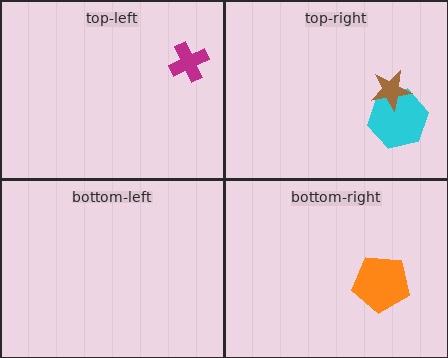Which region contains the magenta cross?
The top-left region.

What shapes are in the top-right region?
The cyan hexagon, the brown star.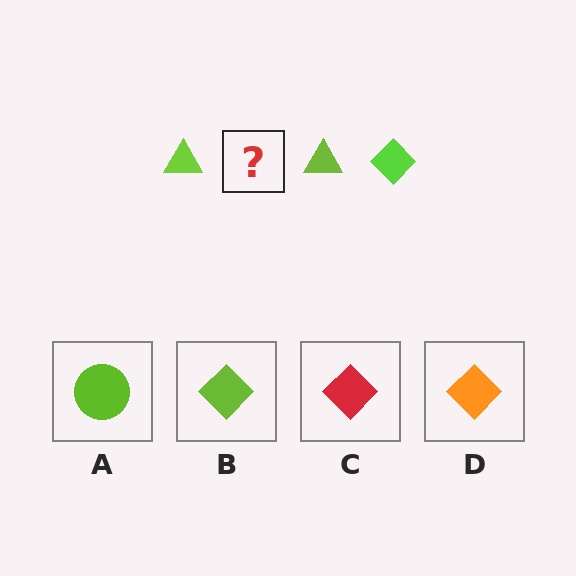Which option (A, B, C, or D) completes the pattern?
B.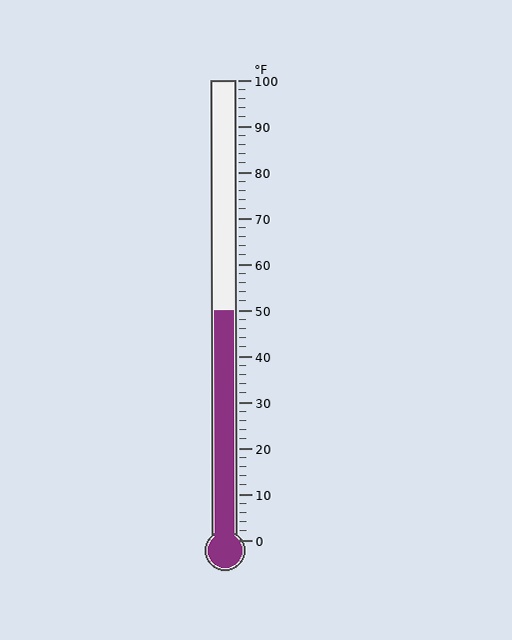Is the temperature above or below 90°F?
The temperature is below 90°F.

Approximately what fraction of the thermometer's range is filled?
The thermometer is filled to approximately 50% of its range.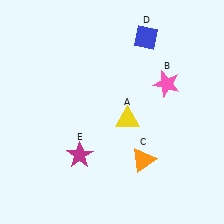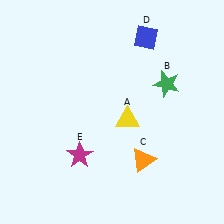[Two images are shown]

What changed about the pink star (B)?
In Image 1, B is pink. In Image 2, it changed to green.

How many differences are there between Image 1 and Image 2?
There is 1 difference between the two images.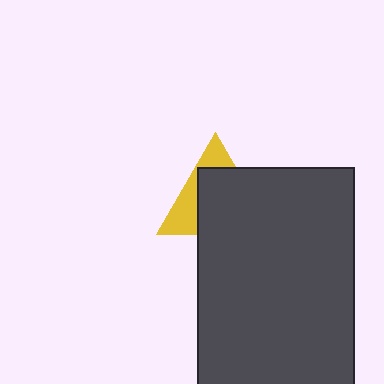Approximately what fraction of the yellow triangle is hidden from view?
Roughly 64% of the yellow triangle is hidden behind the dark gray rectangle.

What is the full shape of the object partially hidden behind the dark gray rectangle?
The partially hidden object is a yellow triangle.